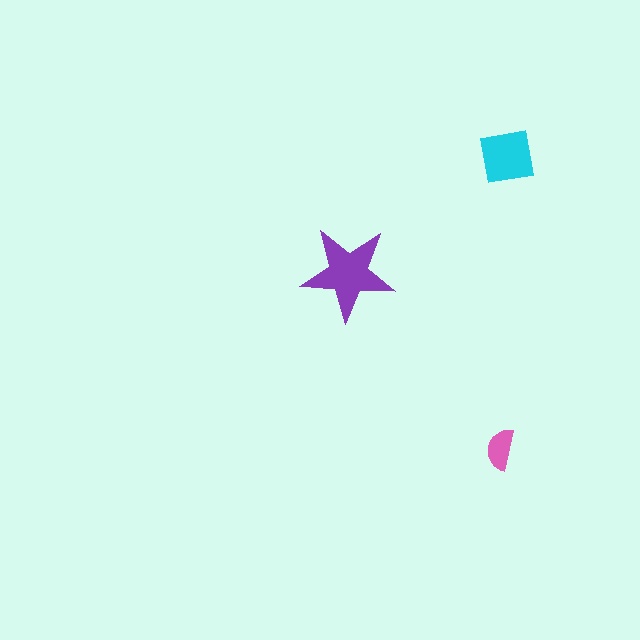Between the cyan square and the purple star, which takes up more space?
The purple star.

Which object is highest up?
The cyan square is topmost.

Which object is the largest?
The purple star.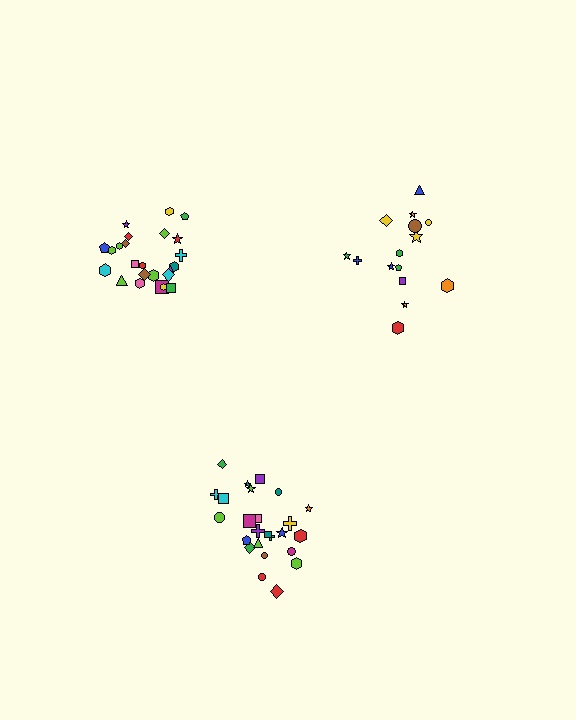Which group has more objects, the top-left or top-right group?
The top-left group.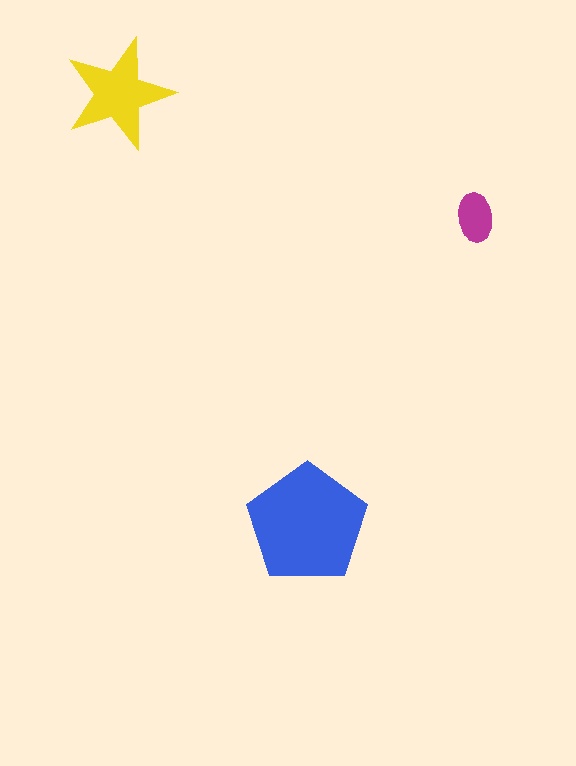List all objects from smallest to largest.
The magenta ellipse, the yellow star, the blue pentagon.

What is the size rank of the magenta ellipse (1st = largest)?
3rd.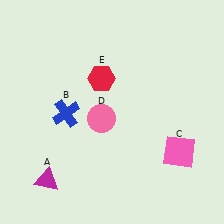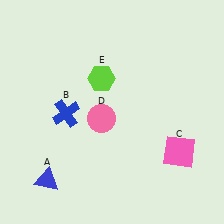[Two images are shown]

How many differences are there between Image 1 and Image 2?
There are 2 differences between the two images.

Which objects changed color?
A changed from magenta to blue. E changed from red to lime.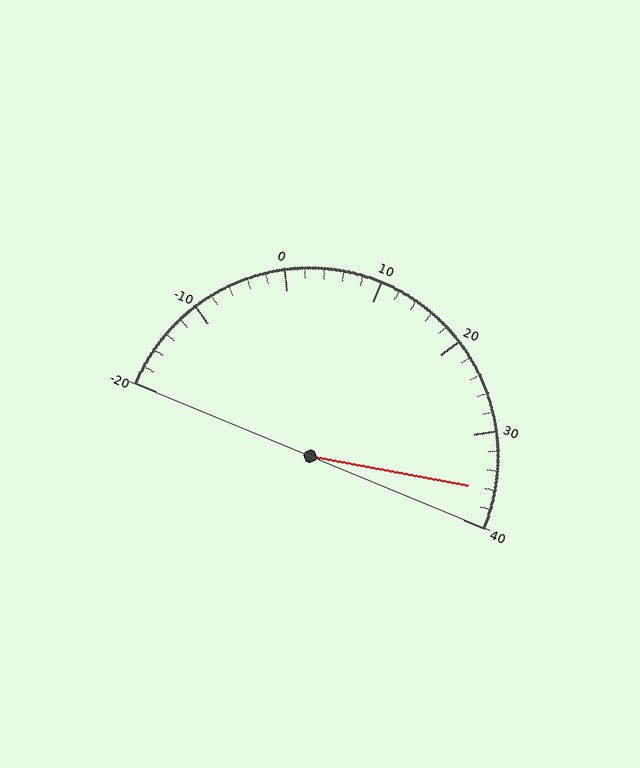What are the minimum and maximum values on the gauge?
The gauge ranges from -20 to 40.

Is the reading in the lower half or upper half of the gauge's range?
The reading is in the upper half of the range (-20 to 40).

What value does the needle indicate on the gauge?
The needle indicates approximately 36.